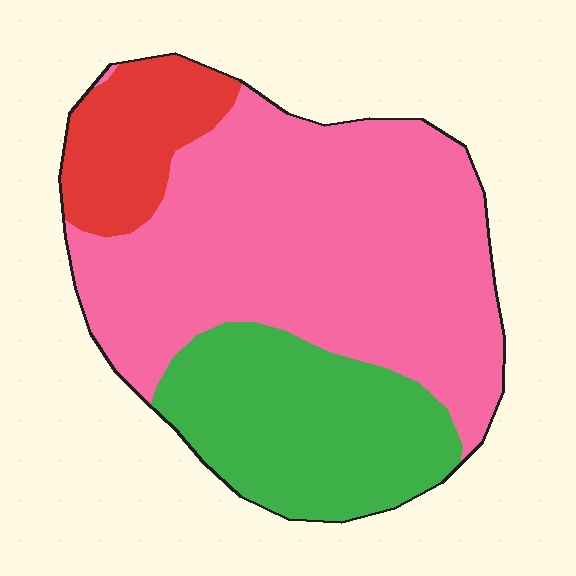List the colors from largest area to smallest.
From largest to smallest: pink, green, red.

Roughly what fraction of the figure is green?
Green covers 27% of the figure.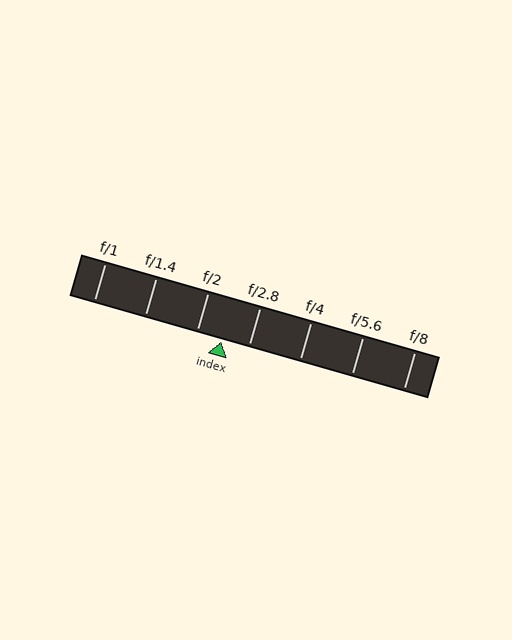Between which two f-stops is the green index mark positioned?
The index mark is between f/2 and f/2.8.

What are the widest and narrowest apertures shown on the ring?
The widest aperture shown is f/1 and the narrowest is f/8.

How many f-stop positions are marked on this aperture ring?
There are 7 f-stop positions marked.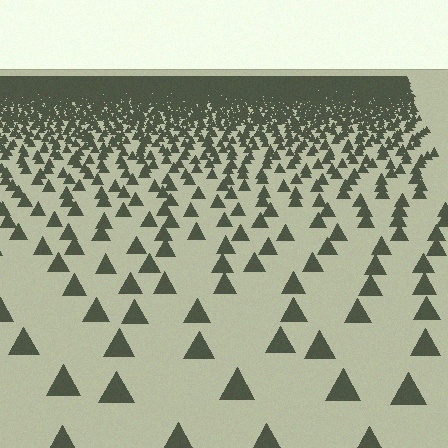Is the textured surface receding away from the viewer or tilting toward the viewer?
The surface is receding away from the viewer. Texture elements get smaller and denser toward the top.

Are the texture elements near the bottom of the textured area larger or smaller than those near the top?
Larger. Near the bottom, elements are closer to the viewer and appear at a bigger on-screen size.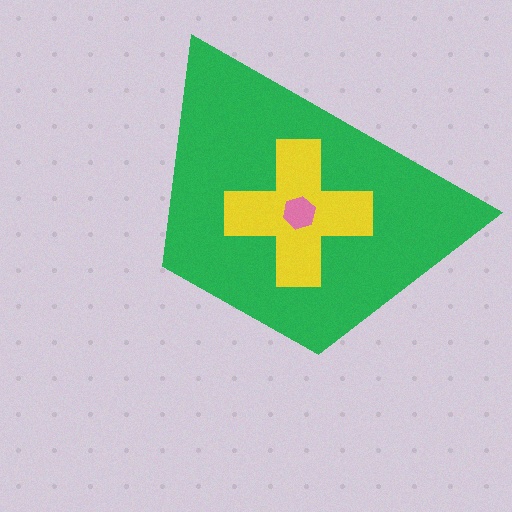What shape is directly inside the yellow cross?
The pink hexagon.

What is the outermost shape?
The green trapezoid.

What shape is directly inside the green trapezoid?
The yellow cross.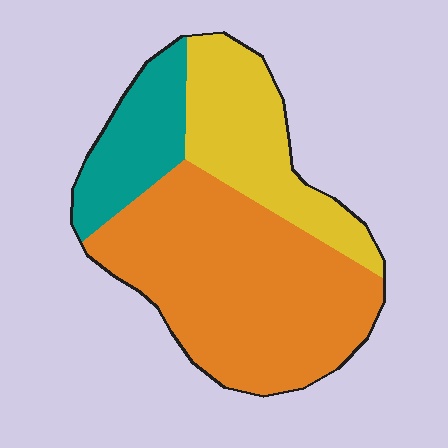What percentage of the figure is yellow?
Yellow covers roughly 25% of the figure.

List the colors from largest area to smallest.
From largest to smallest: orange, yellow, teal.